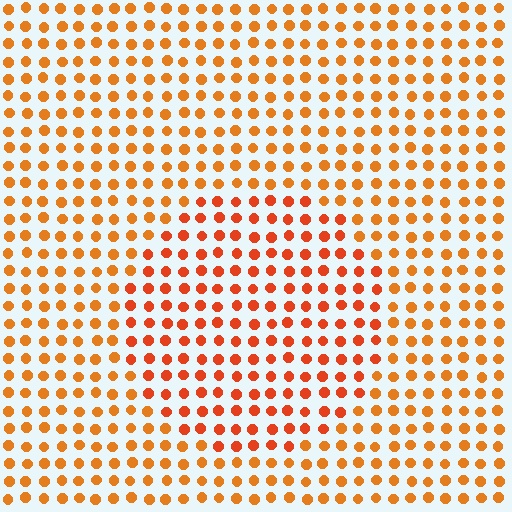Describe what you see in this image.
The image is filled with small orange elements in a uniform arrangement. A circle-shaped region is visible where the elements are tinted to a slightly different hue, forming a subtle color boundary.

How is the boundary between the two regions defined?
The boundary is defined purely by a slight shift in hue (about 19 degrees). Spacing, size, and orientation are identical on both sides.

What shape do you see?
I see a circle.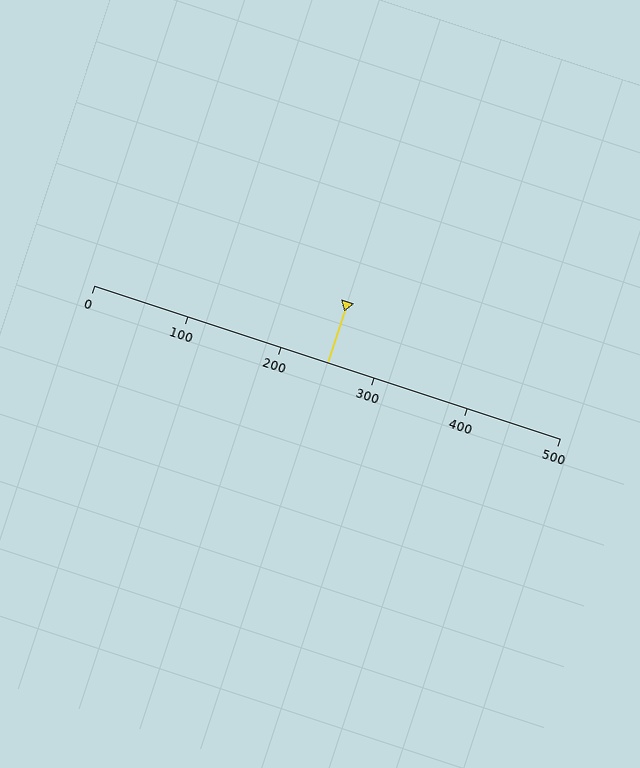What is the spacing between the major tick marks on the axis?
The major ticks are spaced 100 apart.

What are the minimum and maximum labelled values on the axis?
The axis runs from 0 to 500.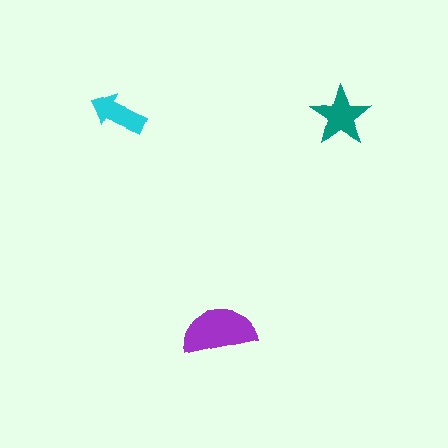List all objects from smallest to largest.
The cyan arrow, the teal star, the purple semicircle.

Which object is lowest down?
The purple semicircle is bottommost.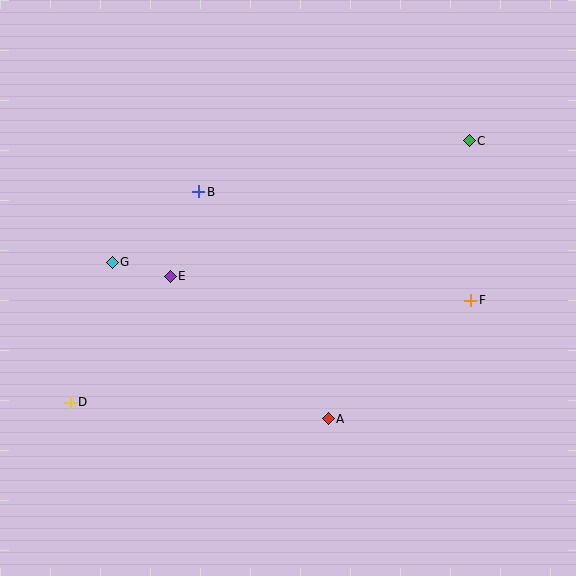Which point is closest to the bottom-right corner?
Point A is closest to the bottom-right corner.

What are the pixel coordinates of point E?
Point E is at (170, 276).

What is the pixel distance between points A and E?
The distance between A and E is 213 pixels.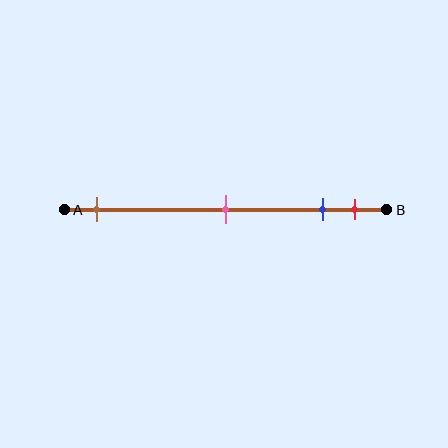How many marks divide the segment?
There are 4 marks dividing the segment.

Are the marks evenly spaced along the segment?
No, the marks are not evenly spaced.